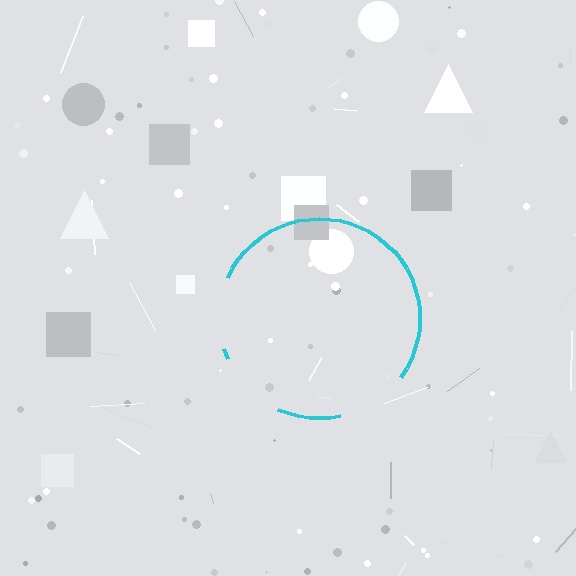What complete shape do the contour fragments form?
The contour fragments form a circle.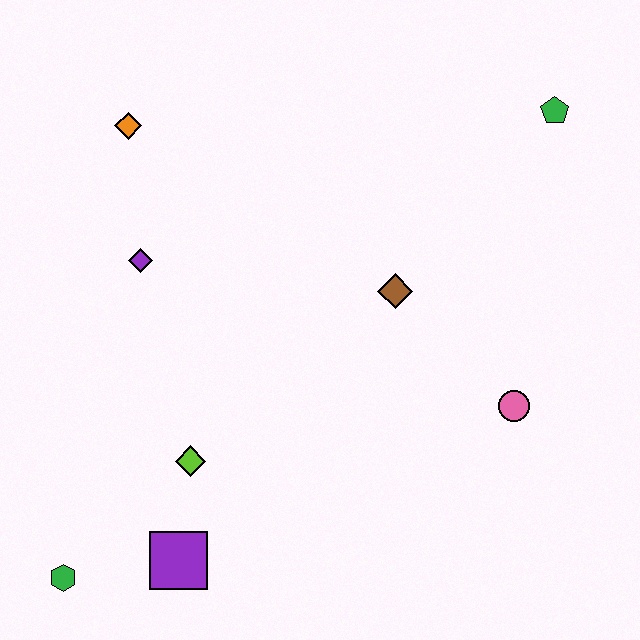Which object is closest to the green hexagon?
The purple square is closest to the green hexagon.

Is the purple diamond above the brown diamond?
Yes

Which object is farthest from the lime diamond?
The green pentagon is farthest from the lime diamond.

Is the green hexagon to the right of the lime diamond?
No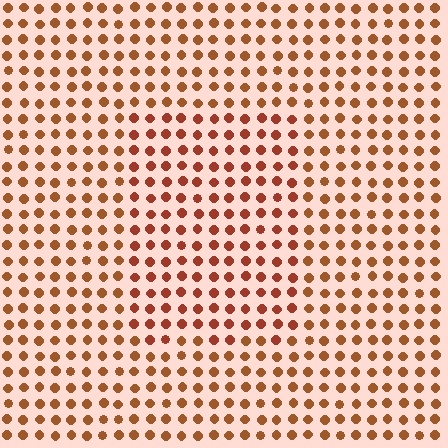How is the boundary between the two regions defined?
The boundary is defined purely by a slight shift in hue (about 16 degrees). Spacing, size, and orientation are identical on both sides.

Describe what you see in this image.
The image is filled with small brown elements in a uniform arrangement. A rectangle-shaped region is visible where the elements are tinted to a slightly different hue, forming a subtle color boundary.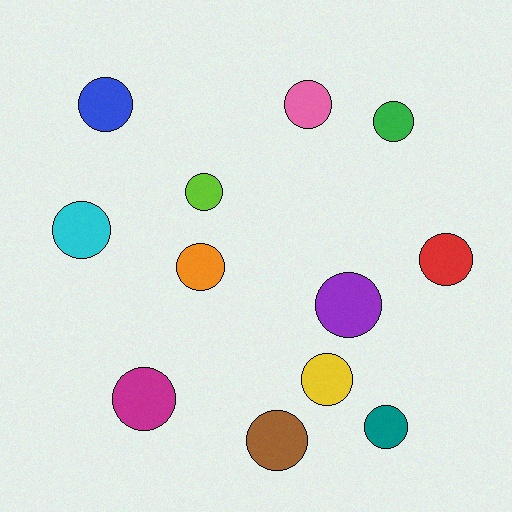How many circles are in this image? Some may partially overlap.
There are 12 circles.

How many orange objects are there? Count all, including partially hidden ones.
There is 1 orange object.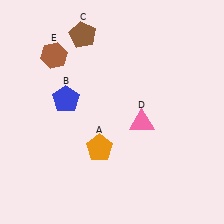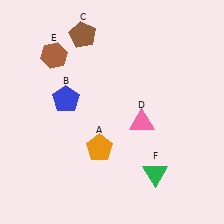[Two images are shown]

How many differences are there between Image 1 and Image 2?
There is 1 difference between the two images.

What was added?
A green triangle (F) was added in Image 2.